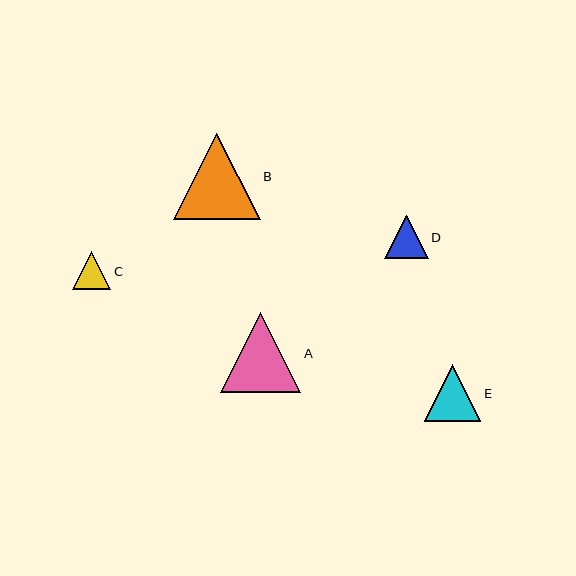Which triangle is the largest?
Triangle B is the largest with a size of approximately 87 pixels.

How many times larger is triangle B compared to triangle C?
Triangle B is approximately 2.3 times the size of triangle C.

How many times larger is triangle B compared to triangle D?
Triangle B is approximately 2.0 times the size of triangle D.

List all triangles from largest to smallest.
From largest to smallest: B, A, E, D, C.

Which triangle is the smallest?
Triangle C is the smallest with a size of approximately 38 pixels.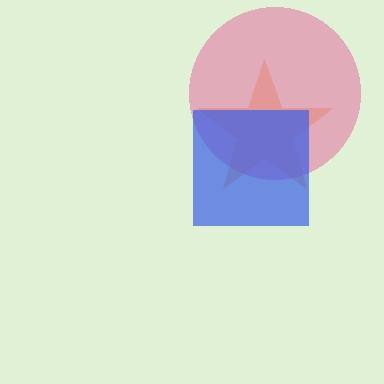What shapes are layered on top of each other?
The layered shapes are: an orange star, a pink circle, a blue square.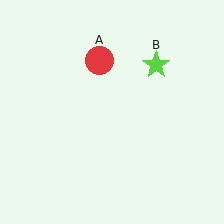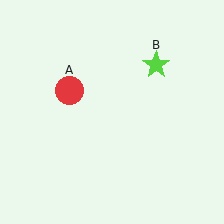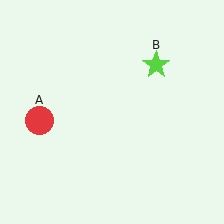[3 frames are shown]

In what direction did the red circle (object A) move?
The red circle (object A) moved down and to the left.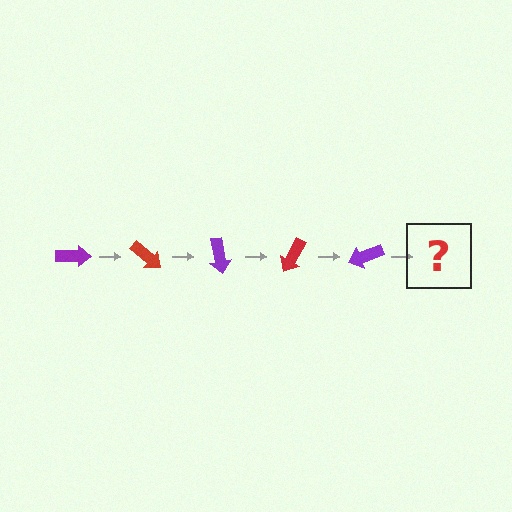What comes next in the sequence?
The next element should be a red arrow, rotated 200 degrees from the start.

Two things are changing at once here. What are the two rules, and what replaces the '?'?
The two rules are that it rotates 40 degrees each step and the color cycles through purple and red. The '?' should be a red arrow, rotated 200 degrees from the start.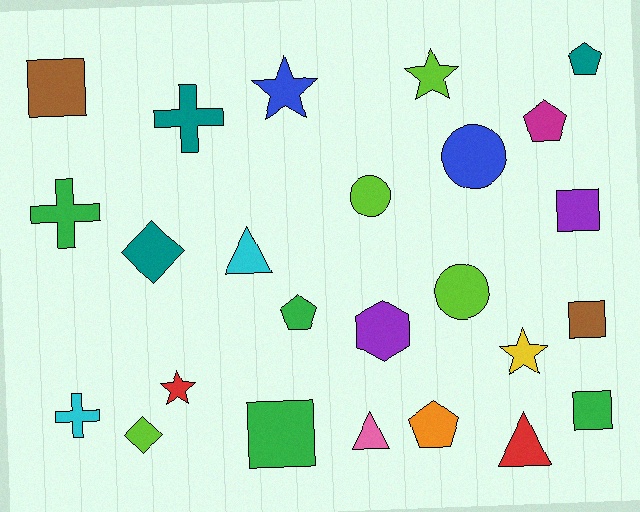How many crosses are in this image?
There are 3 crosses.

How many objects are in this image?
There are 25 objects.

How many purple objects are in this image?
There are 2 purple objects.